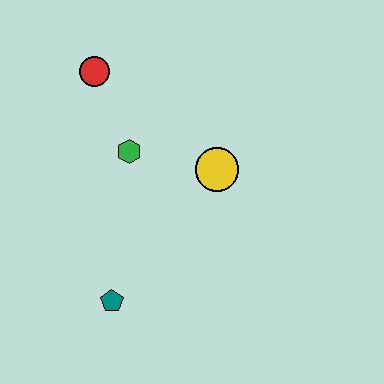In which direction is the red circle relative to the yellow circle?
The red circle is to the left of the yellow circle.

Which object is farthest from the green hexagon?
The teal pentagon is farthest from the green hexagon.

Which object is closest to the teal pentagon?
The green hexagon is closest to the teal pentagon.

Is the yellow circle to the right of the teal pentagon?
Yes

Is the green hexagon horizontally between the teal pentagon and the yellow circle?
Yes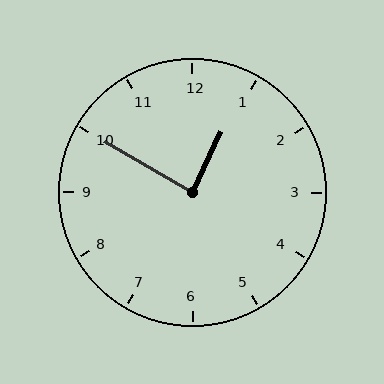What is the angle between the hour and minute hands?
Approximately 85 degrees.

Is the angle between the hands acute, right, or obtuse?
It is right.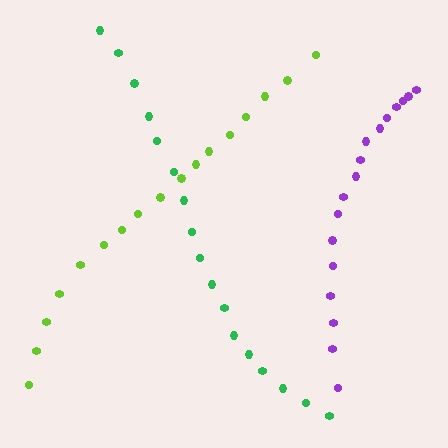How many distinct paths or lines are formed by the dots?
There are 3 distinct paths.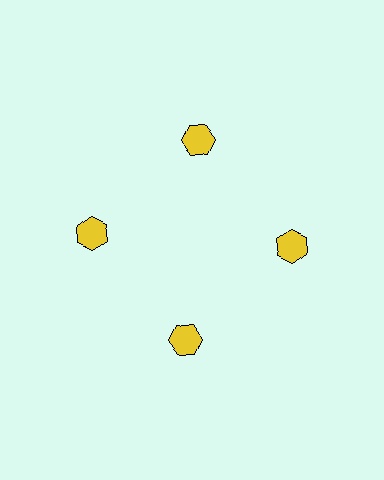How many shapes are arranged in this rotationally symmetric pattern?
There are 4 shapes, arranged in 4 groups of 1.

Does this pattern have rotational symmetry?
Yes, this pattern has 4-fold rotational symmetry. It looks the same after rotating 90 degrees around the center.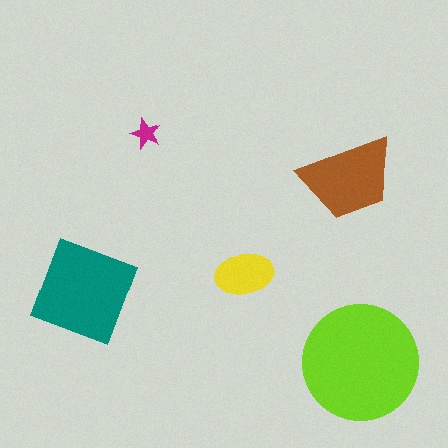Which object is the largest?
The lime circle.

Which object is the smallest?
The magenta star.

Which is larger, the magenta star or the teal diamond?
The teal diamond.